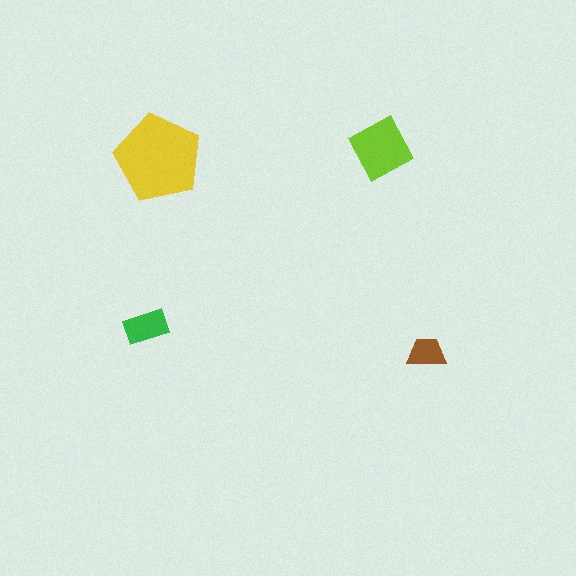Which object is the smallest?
The brown trapezoid.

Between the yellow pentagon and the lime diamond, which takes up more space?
The yellow pentagon.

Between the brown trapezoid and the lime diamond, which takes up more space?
The lime diamond.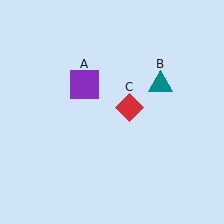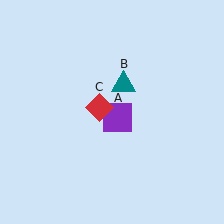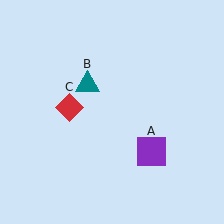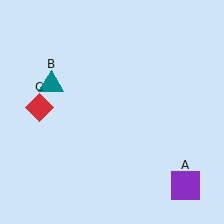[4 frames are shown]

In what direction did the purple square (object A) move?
The purple square (object A) moved down and to the right.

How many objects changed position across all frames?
3 objects changed position: purple square (object A), teal triangle (object B), red diamond (object C).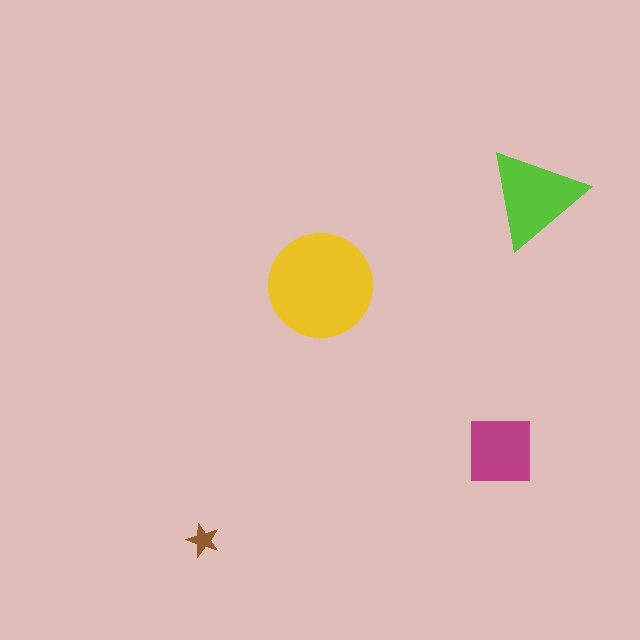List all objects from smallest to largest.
The brown star, the magenta square, the lime triangle, the yellow circle.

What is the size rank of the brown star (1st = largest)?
4th.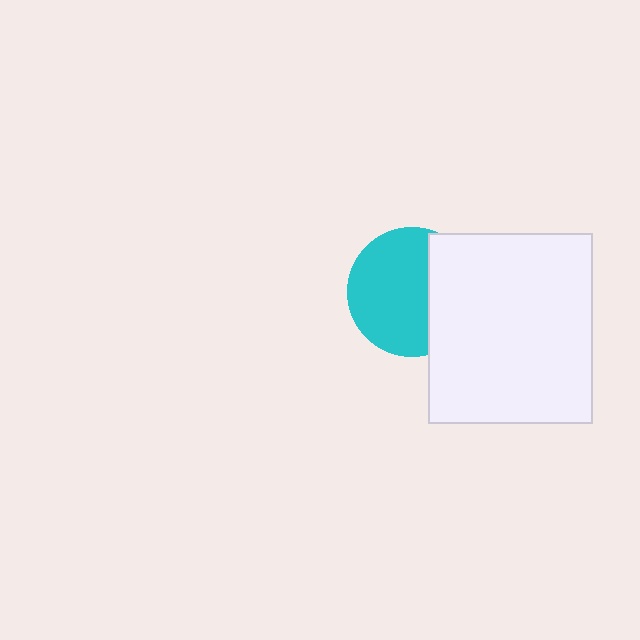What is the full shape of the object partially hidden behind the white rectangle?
The partially hidden object is a cyan circle.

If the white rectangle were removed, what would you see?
You would see the complete cyan circle.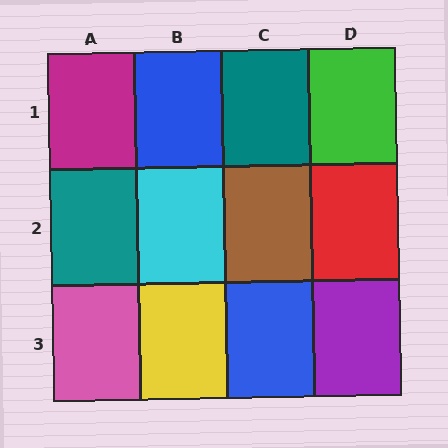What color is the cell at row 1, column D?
Green.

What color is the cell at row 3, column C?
Blue.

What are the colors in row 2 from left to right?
Teal, cyan, brown, red.